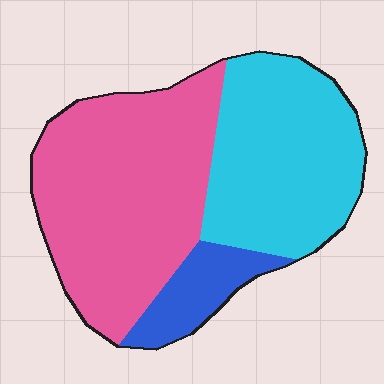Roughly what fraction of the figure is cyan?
Cyan covers around 40% of the figure.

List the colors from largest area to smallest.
From largest to smallest: pink, cyan, blue.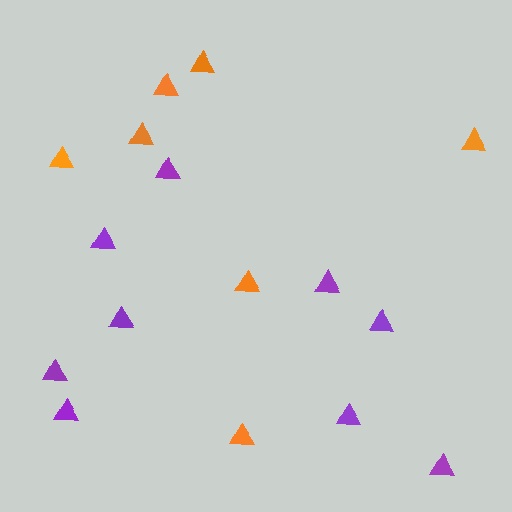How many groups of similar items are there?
There are 2 groups: one group of orange triangles (7) and one group of purple triangles (9).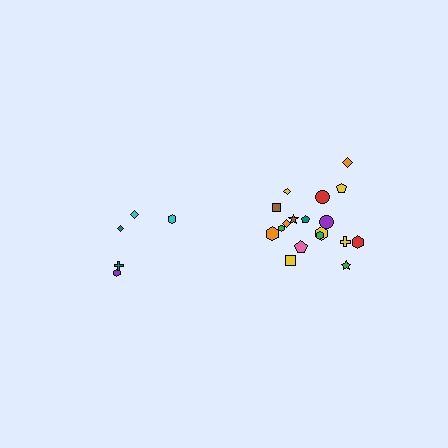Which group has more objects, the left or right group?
The right group.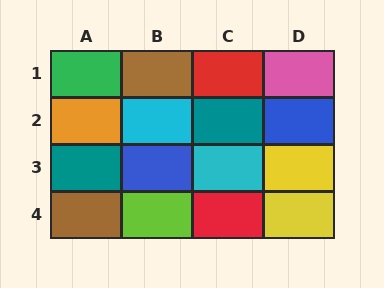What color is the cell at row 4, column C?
Red.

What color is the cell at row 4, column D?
Yellow.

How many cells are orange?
1 cell is orange.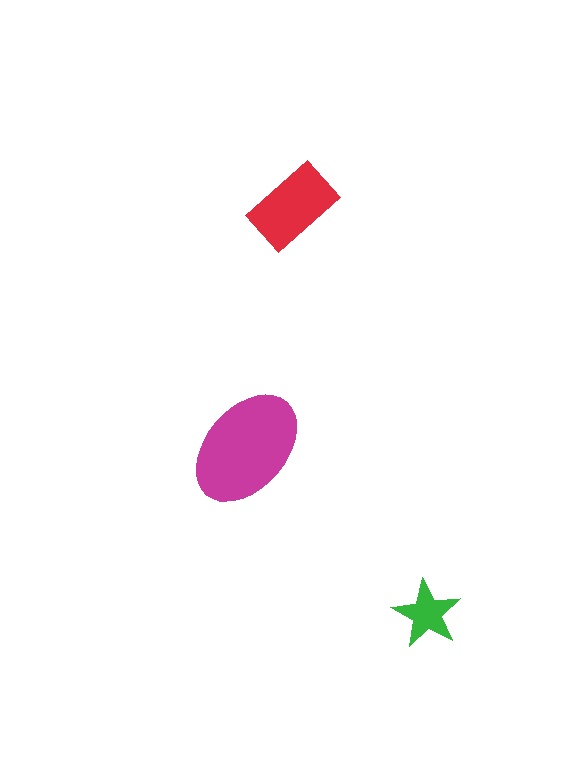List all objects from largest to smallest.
The magenta ellipse, the red rectangle, the green star.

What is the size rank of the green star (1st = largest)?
3rd.